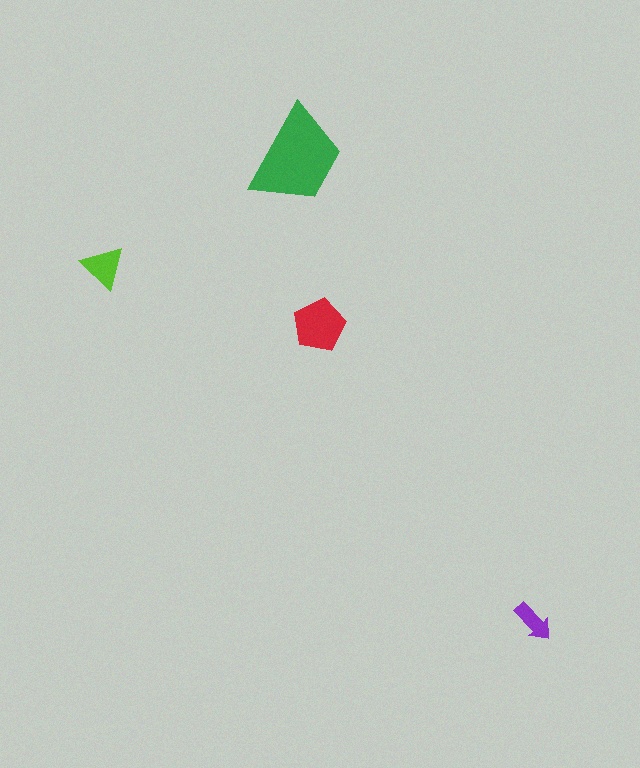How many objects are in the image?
There are 4 objects in the image.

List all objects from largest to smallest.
The green trapezoid, the red pentagon, the lime triangle, the purple arrow.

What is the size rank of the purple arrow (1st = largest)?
4th.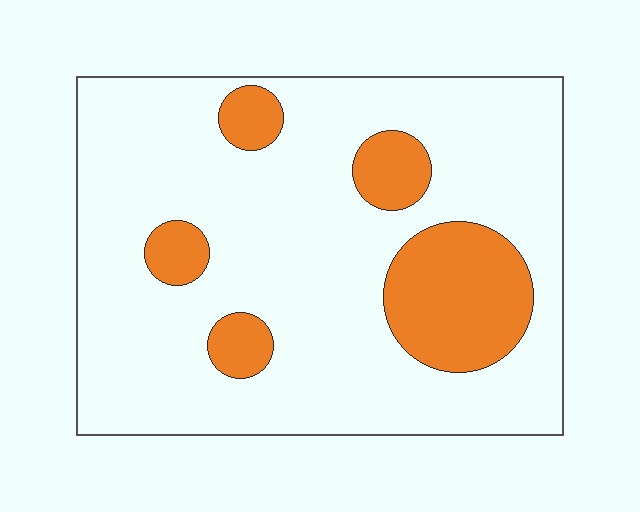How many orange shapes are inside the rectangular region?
5.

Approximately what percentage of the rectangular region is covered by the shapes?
Approximately 20%.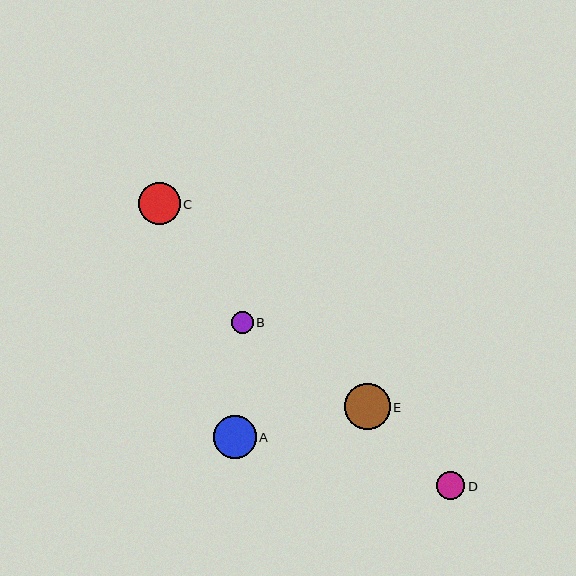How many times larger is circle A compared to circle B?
Circle A is approximately 1.9 times the size of circle B.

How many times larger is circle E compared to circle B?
Circle E is approximately 2.1 times the size of circle B.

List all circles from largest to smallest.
From largest to smallest: E, A, C, D, B.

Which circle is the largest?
Circle E is the largest with a size of approximately 45 pixels.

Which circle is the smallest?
Circle B is the smallest with a size of approximately 22 pixels.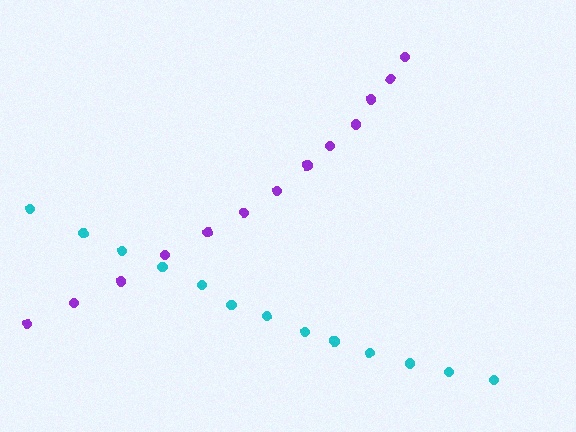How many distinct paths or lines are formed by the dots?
There are 2 distinct paths.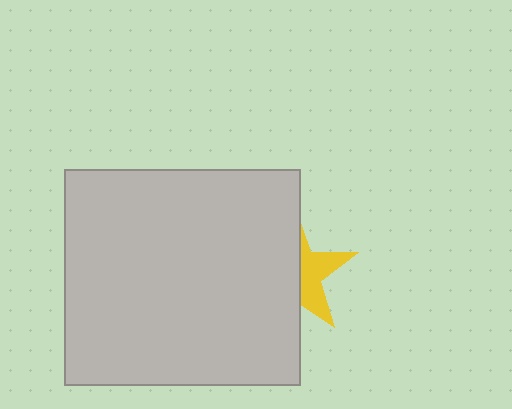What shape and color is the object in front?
The object in front is a light gray rectangle.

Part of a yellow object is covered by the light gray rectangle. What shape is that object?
It is a star.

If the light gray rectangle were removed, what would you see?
You would see the complete yellow star.